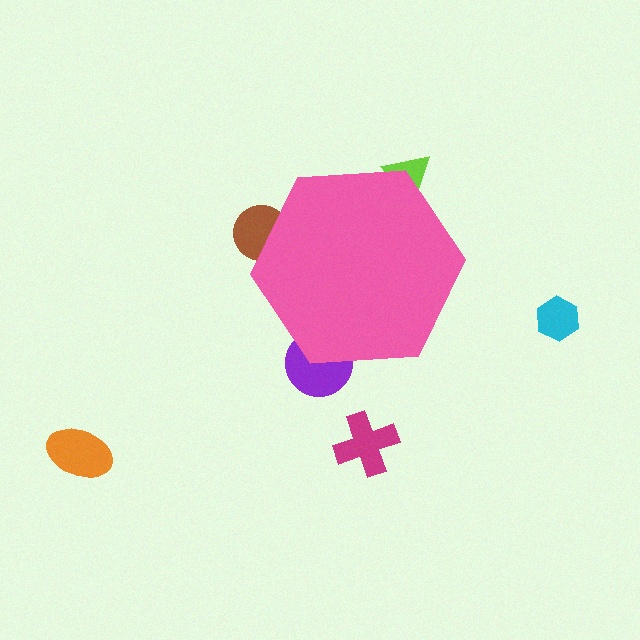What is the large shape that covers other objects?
A pink hexagon.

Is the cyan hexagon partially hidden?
No, the cyan hexagon is fully visible.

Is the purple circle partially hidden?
Yes, the purple circle is partially hidden behind the pink hexagon.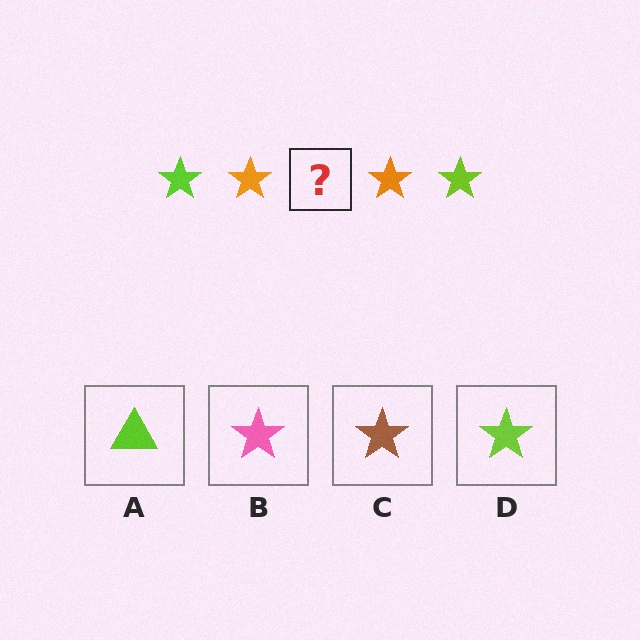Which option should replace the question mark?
Option D.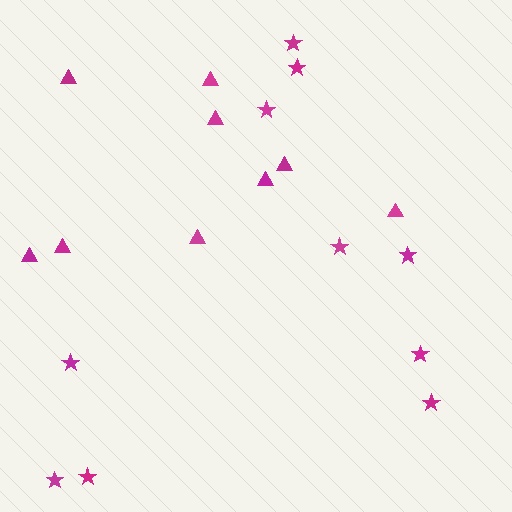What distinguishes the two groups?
There are 2 groups: one group of triangles (9) and one group of stars (10).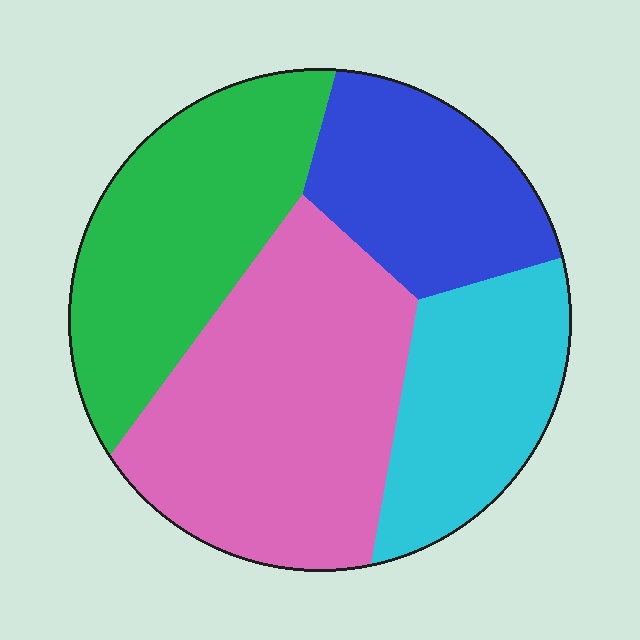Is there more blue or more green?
Green.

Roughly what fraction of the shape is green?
Green covers 26% of the shape.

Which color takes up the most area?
Pink, at roughly 35%.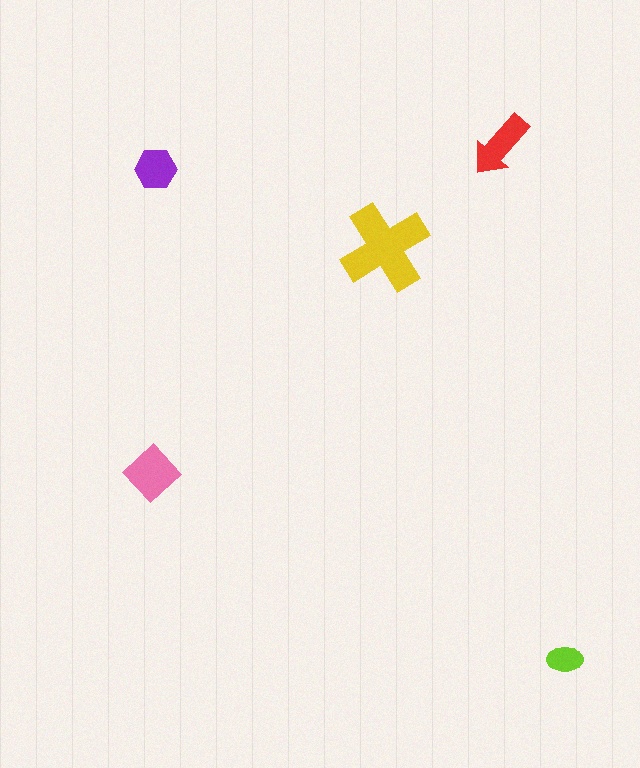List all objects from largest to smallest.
The yellow cross, the pink diamond, the red arrow, the purple hexagon, the lime ellipse.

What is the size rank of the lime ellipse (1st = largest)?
5th.